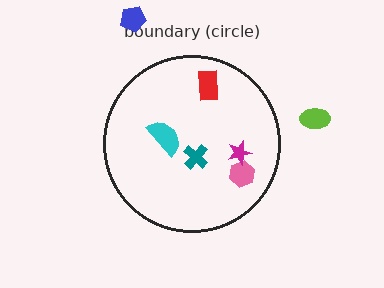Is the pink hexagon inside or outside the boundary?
Inside.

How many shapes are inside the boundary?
5 inside, 2 outside.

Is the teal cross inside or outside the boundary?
Inside.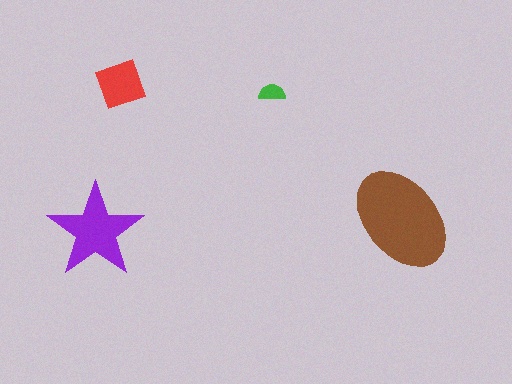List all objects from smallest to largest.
The green semicircle, the red diamond, the purple star, the brown ellipse.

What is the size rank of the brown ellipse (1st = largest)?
1st.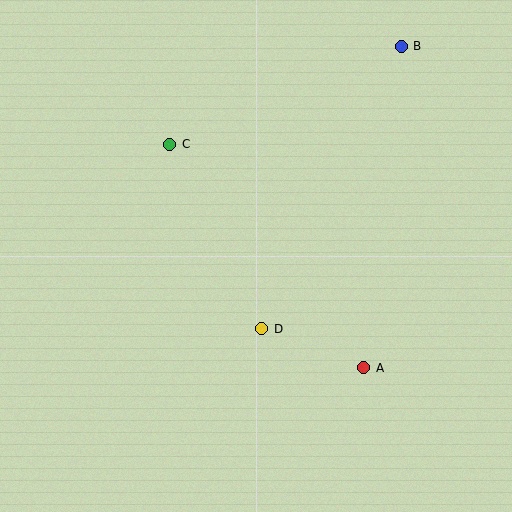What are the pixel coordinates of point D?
Point D is at (262, 329).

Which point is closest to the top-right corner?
Point B is closest to the top-right corner.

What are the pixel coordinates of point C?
Point C is at (170, 144).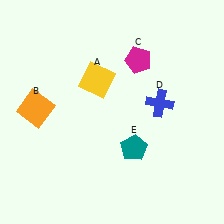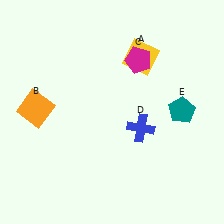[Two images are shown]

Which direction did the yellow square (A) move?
The yellow square (A) moved right.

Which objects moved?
The objects that moved are: the yellow square (A), the blue cross (D), the teal pentagon (E).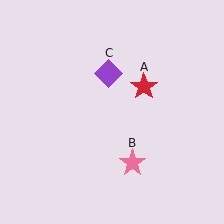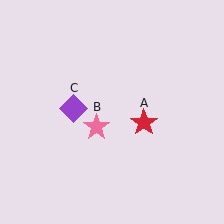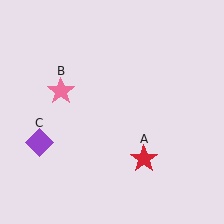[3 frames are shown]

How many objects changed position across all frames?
3 objects changed position: red star (object A), pink star (object B), purple diamond (object C).